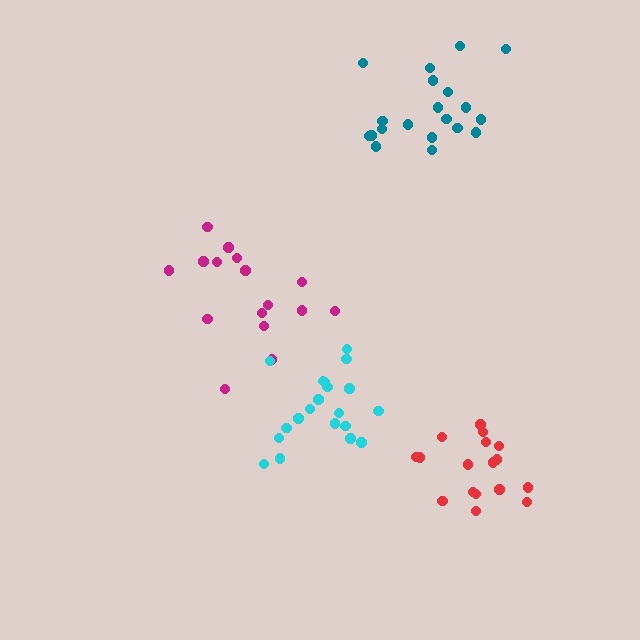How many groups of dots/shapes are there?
There are 4 groups.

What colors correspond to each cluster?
The clusters are colored: magenta, teal, red, cyan.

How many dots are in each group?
Group 1: 16 dots, Group 2: 20 dots, Group 3: 17 dots, Group 4: 20 dots (73 total).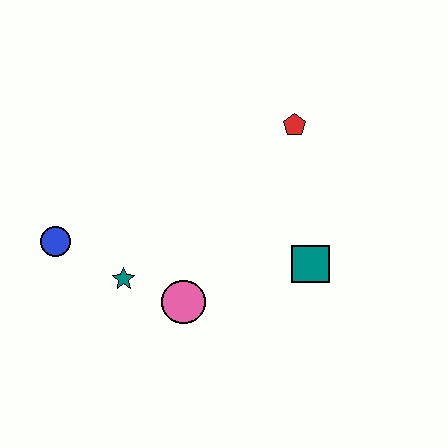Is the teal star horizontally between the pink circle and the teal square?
No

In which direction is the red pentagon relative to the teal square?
The red pentagon is above the teal square.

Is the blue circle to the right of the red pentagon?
No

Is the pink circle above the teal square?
No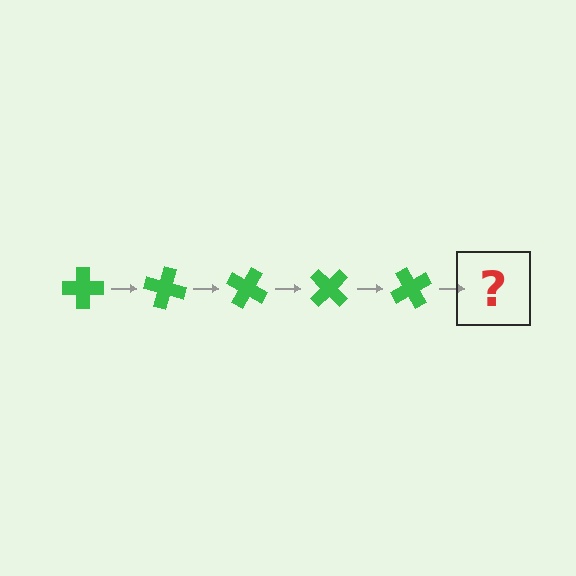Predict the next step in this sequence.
The next step is a green cross rotated 75 degrees.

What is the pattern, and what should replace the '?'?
The pattern is that the cross rotates 15 degrees each step. The '?' should be a green cross rotated 75 degrees.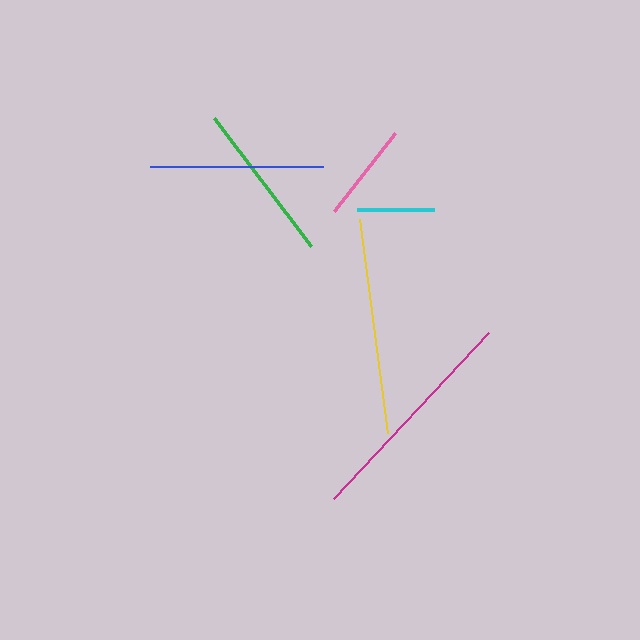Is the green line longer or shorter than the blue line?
The blue line is longer than the green line.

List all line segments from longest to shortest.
From longest to shortest: magenta, yellow, blue, green, pink, cyan.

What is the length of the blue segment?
The blue segment is approximately 174 pixels long.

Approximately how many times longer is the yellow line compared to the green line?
The yellow line is approximately 1.3 times the length of the green line.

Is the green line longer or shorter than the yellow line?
The yellow line is longer than the green line.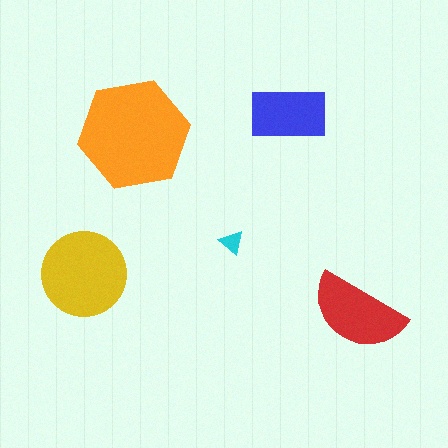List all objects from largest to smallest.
The orange hexagon, the yellow circle, the red semicircle, the blue rectangle, the cyan triangle.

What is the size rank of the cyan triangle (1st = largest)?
5th.